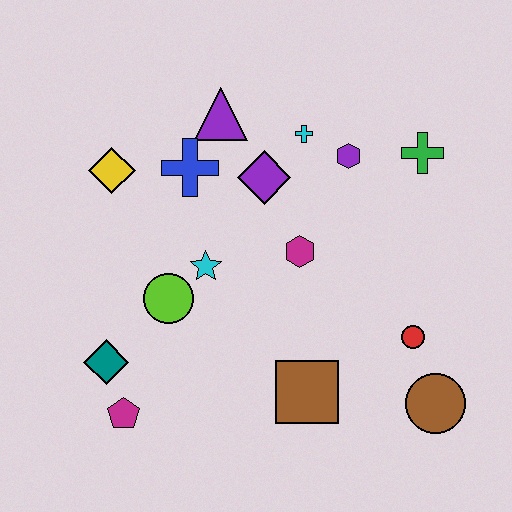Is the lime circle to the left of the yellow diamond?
No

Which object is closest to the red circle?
The brown circle is closest to the red circle.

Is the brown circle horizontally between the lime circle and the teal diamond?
No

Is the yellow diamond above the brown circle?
Yes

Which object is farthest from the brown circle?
The yellow diamond is farthest from the brown circle.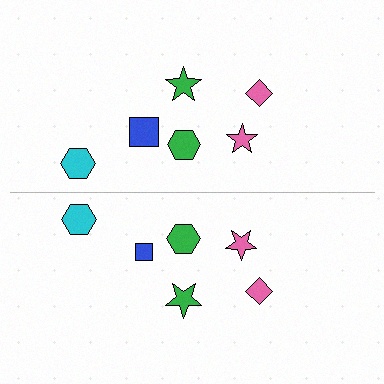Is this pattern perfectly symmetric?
No, the pattern is not perfectly symmetric. The blue square on the bottom side has a different size than its mirror counterpart.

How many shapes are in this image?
There are 12 shapes in this image.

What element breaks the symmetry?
The blue square on the bottom side has a different size than its mirror counterpart.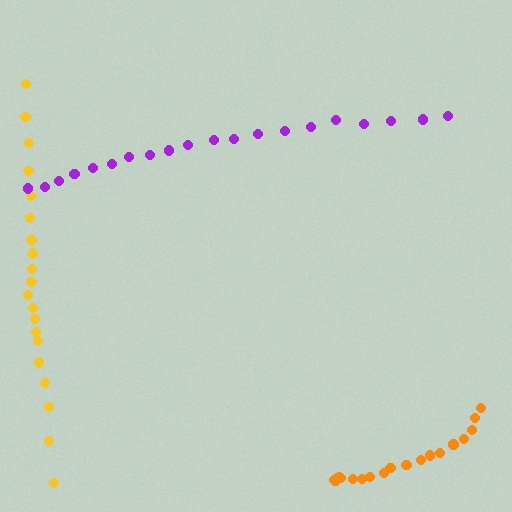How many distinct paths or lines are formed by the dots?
There are 3 distinct paths.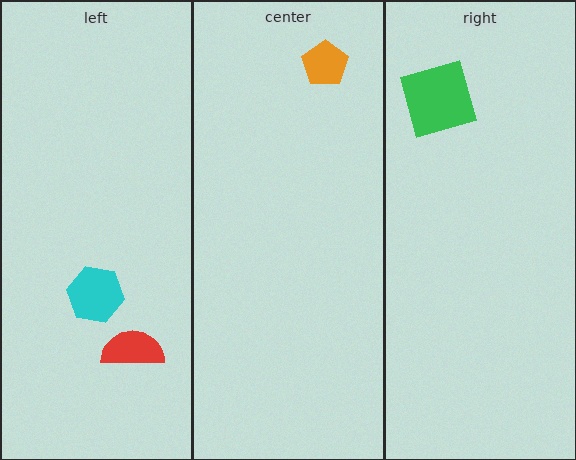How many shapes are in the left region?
2.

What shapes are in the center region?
The orange pentagon.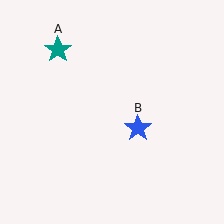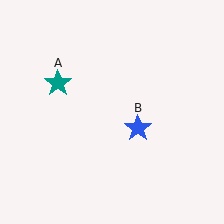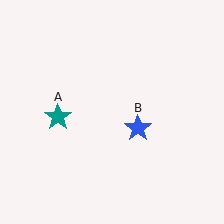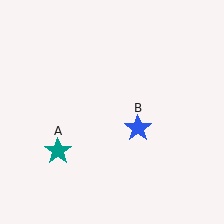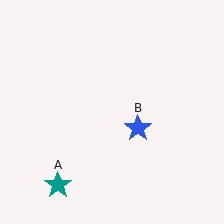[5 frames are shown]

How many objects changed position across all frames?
1 object changed position: teal star (object A).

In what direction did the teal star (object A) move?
The teal star (object A) moved down.